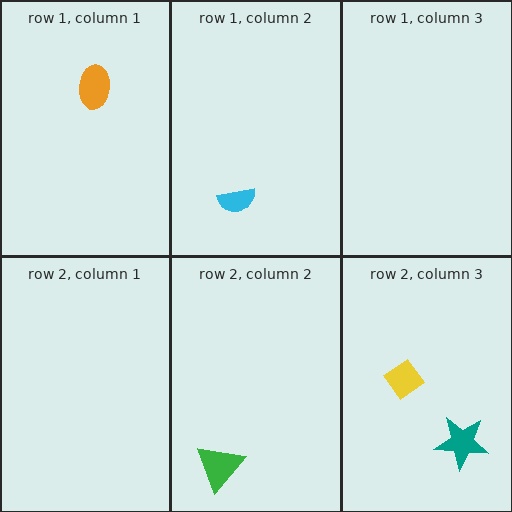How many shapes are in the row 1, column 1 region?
1.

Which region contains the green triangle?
The row 2, column 2 region.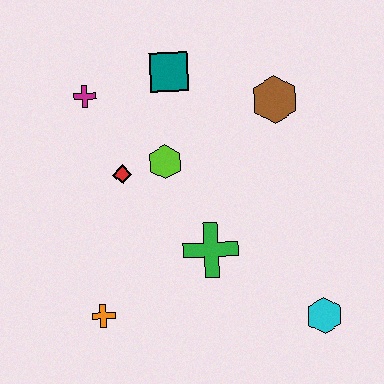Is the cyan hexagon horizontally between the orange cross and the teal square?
No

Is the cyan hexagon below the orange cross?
Yes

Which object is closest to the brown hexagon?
The teal square is closest to the brown hexagon.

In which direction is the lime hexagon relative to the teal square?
The lime hexagon is below the teal square.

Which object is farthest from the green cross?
The magenta cross is farthest from the green cross.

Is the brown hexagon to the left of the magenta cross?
No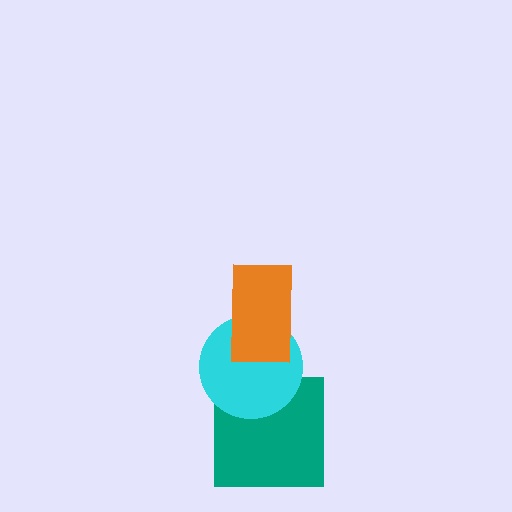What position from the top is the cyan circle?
The cyan circle is 2nd from the top.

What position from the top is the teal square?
The teal square is 3rd from the top.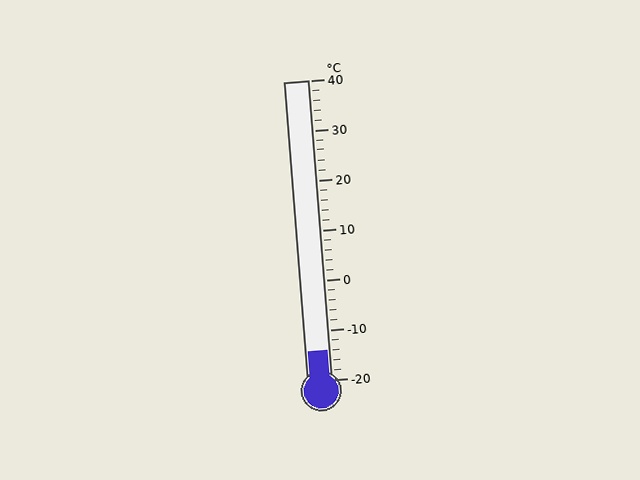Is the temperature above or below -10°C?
The temperature is below -10°C.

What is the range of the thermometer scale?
The thermometer scale ranges from -20°C to 40°C.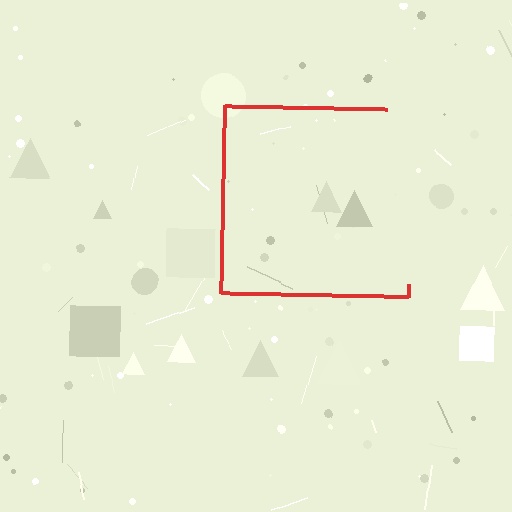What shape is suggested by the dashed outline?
The dashed outline suggests a square.